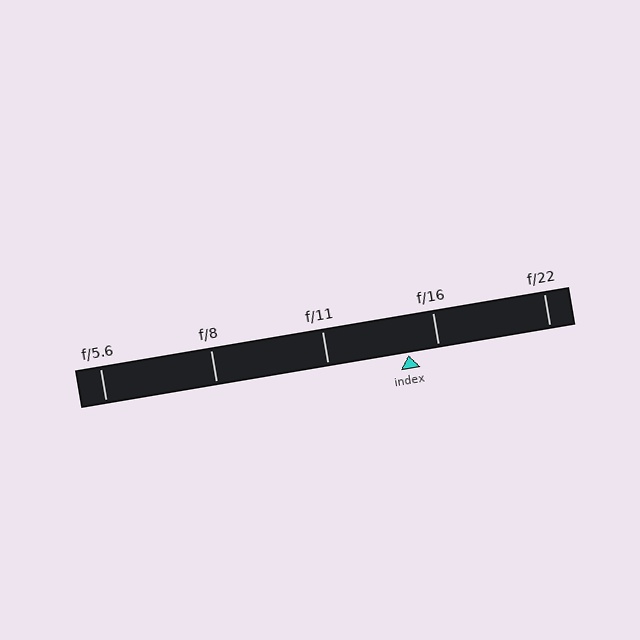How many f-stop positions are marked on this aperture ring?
There are 5 f-stop positions marked.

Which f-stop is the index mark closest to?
The index mark is closest to f/16.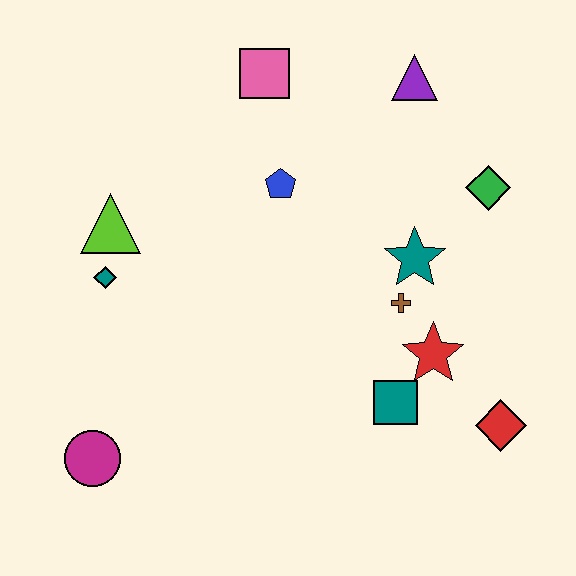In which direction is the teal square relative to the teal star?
The teal square is below the teal star.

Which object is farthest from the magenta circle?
The purple triangle is farthest from the magenta circle.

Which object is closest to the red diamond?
The red star is closest to the red diamond.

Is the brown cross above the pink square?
No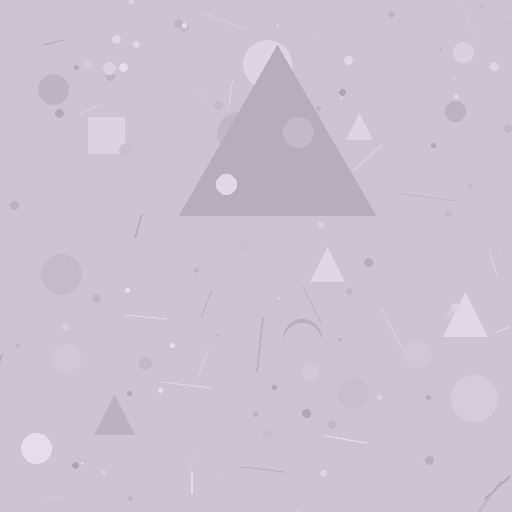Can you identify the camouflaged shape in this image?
The camouflaged shape is a triangle.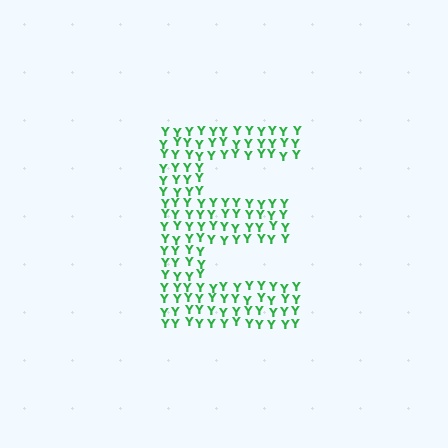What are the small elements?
The small elements are letter Y's.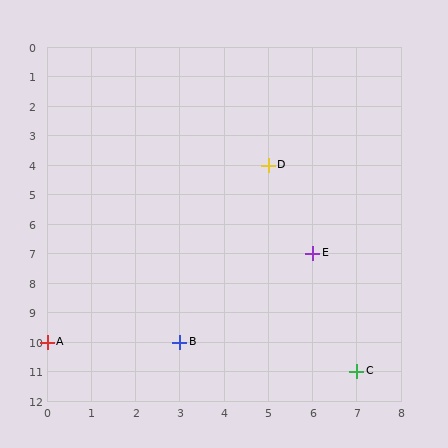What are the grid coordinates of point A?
Point A is at grid coordinates (0, 10).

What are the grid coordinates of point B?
Point B is at grid coordinates (3, 10).